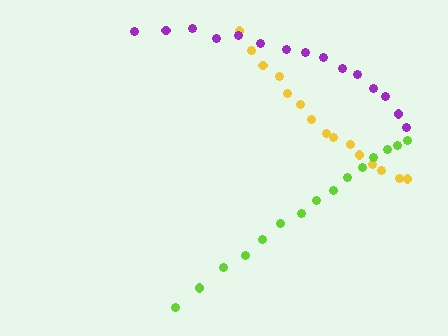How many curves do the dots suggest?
There are 3 distinct paths.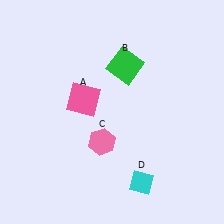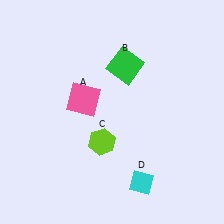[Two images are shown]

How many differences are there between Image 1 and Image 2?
There is 1 difference between the two images.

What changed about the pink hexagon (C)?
In Image 1, C is pink. In Image 2, it changed to lime.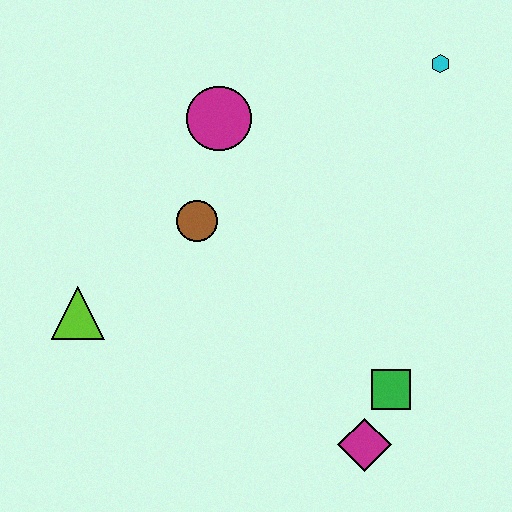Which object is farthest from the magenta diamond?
The cyan hexagon is farthest from the magenta diamond.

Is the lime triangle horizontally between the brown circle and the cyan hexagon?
No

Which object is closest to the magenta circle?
The brown circle is closest to the magenta circle.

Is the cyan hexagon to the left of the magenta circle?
No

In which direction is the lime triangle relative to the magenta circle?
The lime triangle is below the magenta circle.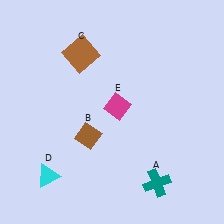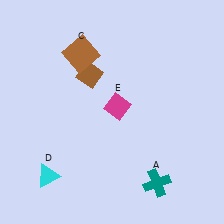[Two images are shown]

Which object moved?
The brown diamond (B) moved up.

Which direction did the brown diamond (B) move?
The brown diamond (B) moved up.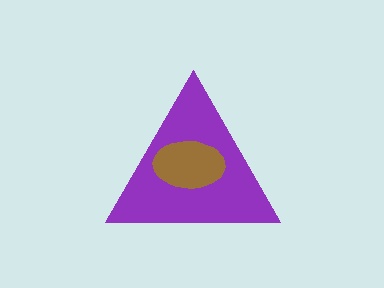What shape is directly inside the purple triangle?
The brown ellipse.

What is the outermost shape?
The purple triangle.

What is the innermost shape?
The brown ellipse.